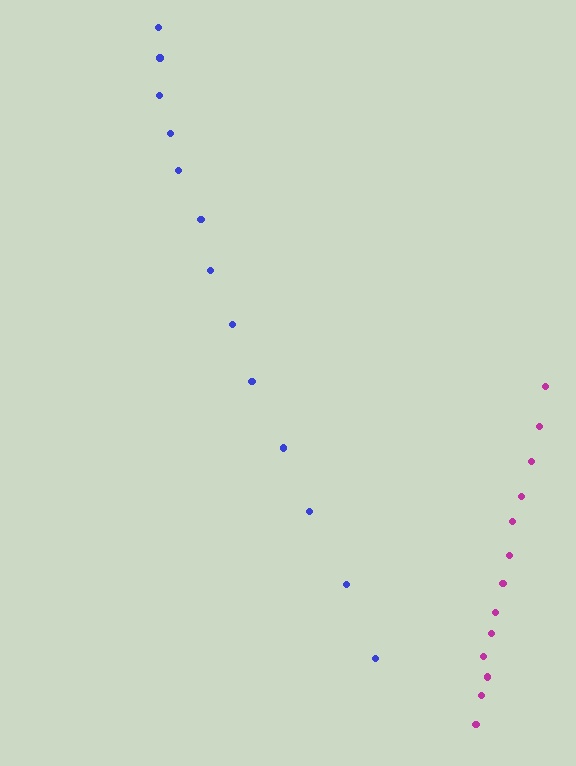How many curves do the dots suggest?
There are 2 distinct paths.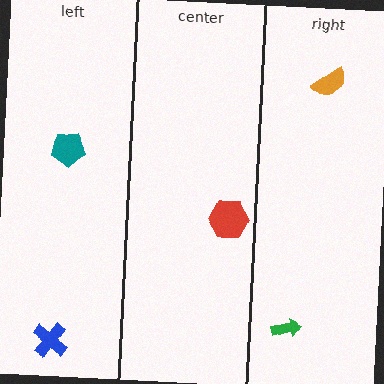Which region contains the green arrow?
The right region.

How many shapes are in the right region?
2.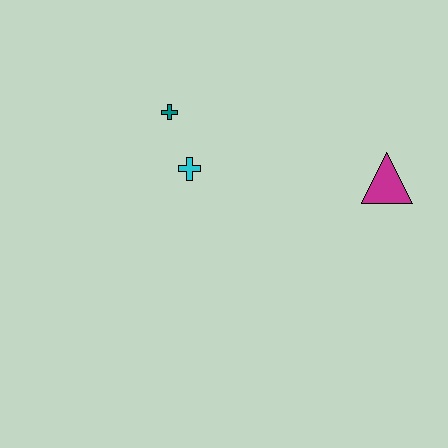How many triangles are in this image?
There is 1 triangle.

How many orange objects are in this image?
There are no orange objects.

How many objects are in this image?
There are 3 objects.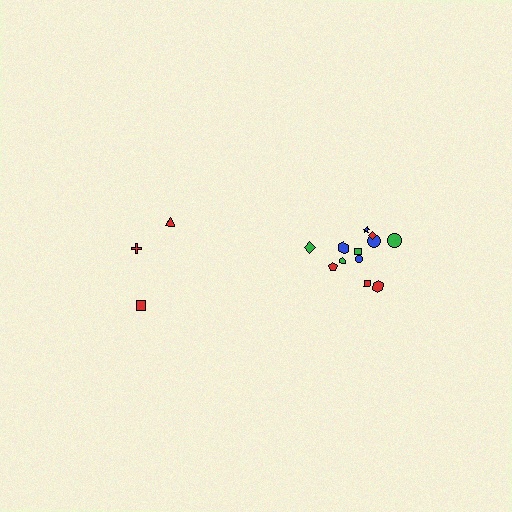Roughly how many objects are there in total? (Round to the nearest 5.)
Roughly 15 objects in total.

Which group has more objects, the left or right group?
The right group.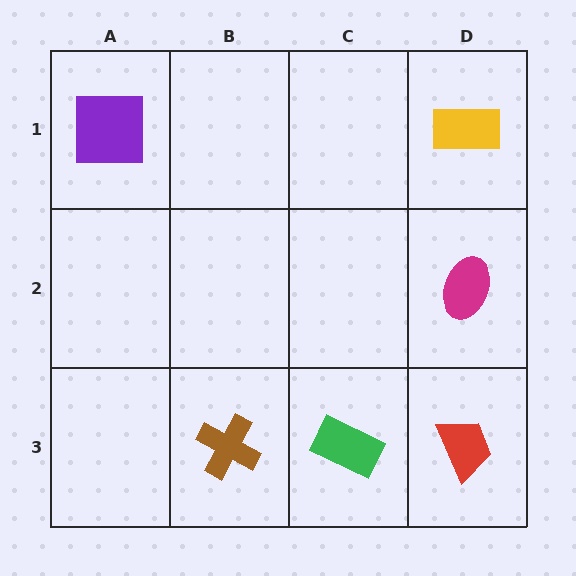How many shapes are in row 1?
2 shapes.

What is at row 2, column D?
A magenta ellipse.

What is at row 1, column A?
A purple square.